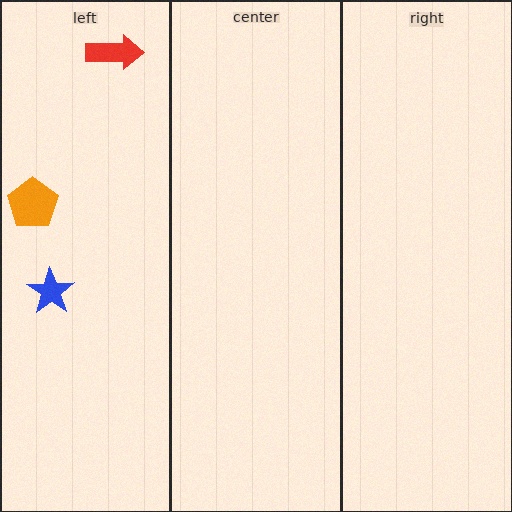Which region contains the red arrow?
The left region.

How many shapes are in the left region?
3.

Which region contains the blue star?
The left region.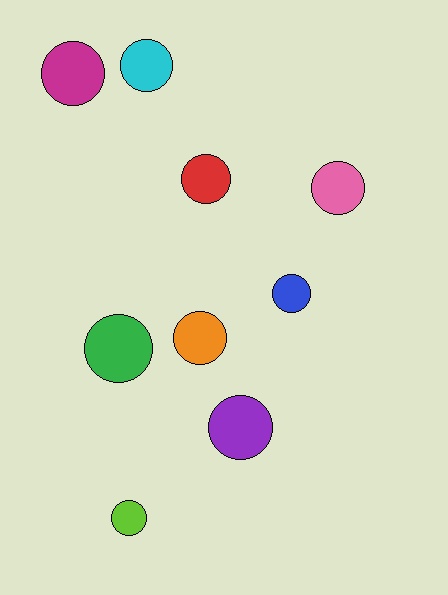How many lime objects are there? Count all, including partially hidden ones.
There is 1 lime object.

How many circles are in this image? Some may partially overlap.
There are 9 circles.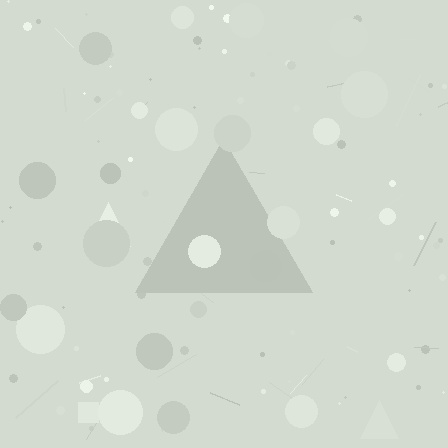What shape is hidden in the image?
A triangle is hidden in the image.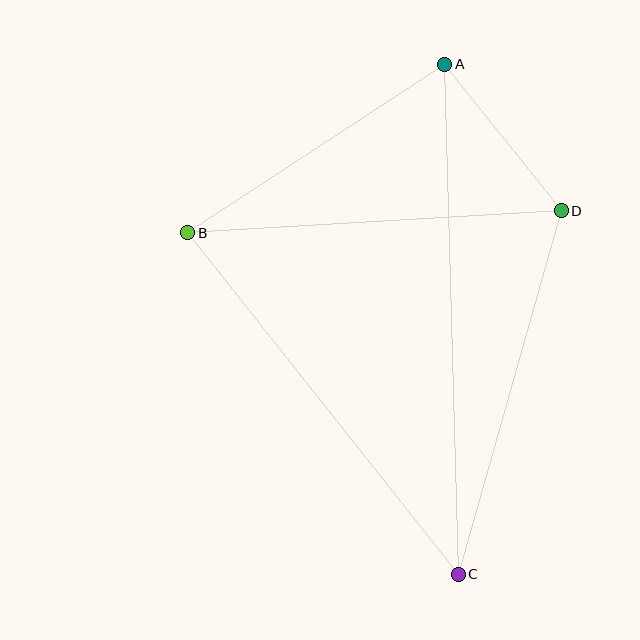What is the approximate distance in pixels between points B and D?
The distance between B and D is approximately 374 pixels.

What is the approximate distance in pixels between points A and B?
The distance between A and B is approximately 307 pixels.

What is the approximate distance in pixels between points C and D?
The distance between C and D is approximately 378 pixels.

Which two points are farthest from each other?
Points A and C are farthest from each other.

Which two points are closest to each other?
Points A and D are closest to each other.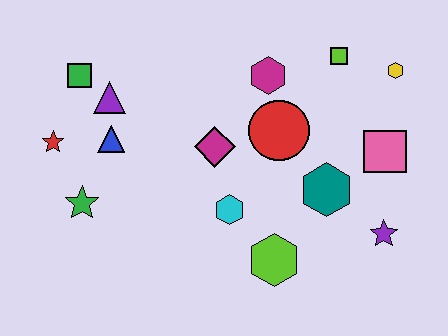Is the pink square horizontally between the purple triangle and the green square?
No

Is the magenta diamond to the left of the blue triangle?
No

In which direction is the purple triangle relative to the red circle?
The purple triangle is to the left of the red circle.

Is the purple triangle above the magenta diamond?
Yes